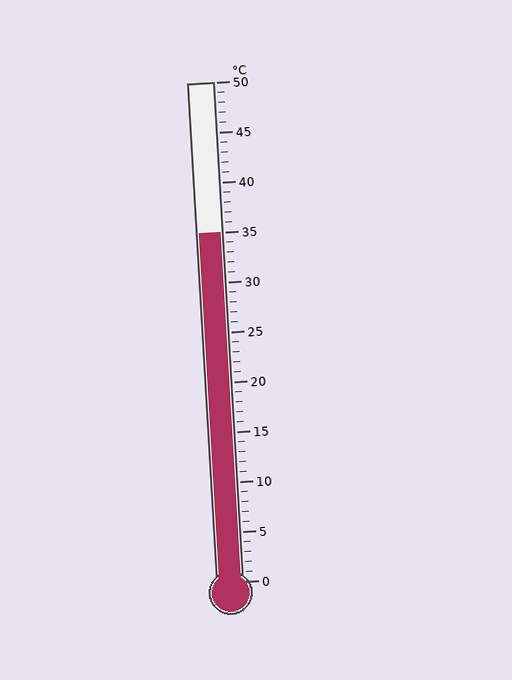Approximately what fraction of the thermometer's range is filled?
The thermometer is filled to approximately 70% of its range.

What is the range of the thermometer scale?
The thermometer scale ranges from 0°C to 50°C.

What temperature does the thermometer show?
The thermometer shows approximately 35°C.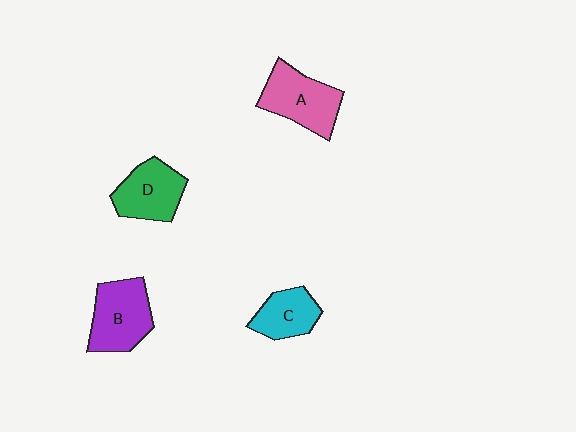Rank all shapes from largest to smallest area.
From largest to smallest: B (purple), A (pink), D (green), C (cyan).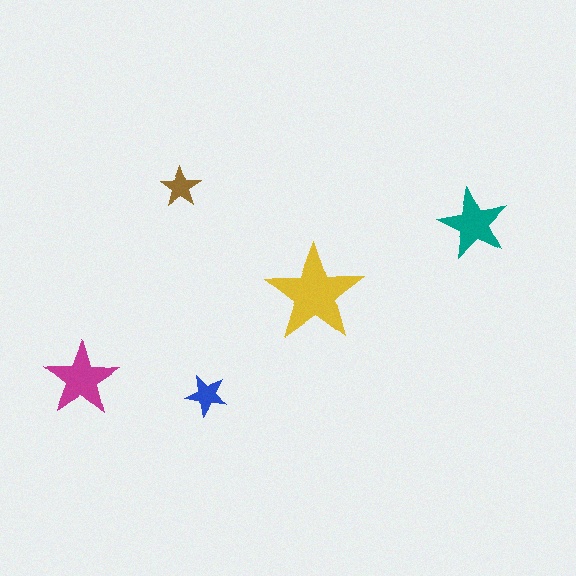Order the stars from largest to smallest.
the yellow one, the magenta one, the teal one, the blue one, the brown one.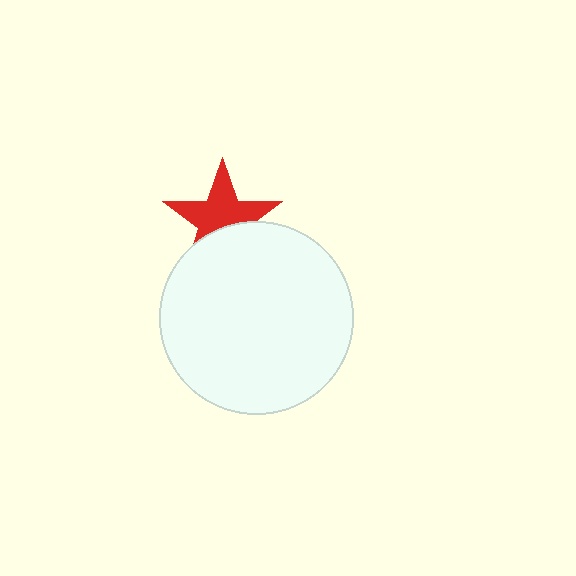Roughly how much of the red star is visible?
About half of it is visible (roughly 63%).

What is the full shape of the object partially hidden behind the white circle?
The partially hidden object is a red star.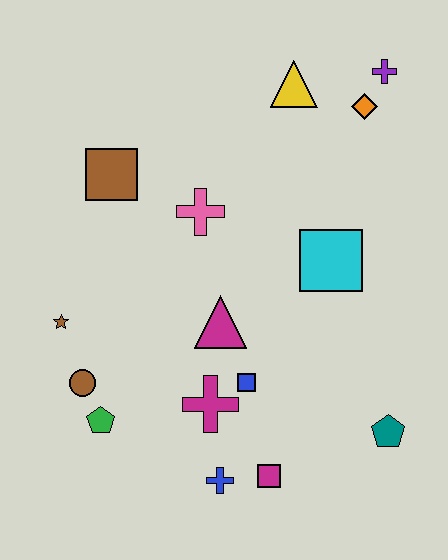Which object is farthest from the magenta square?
The purple cross is farthest from the magenta square.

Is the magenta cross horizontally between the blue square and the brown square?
Yes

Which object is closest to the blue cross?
The magenta square is closest to the blue cross.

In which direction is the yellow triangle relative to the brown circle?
The yellow triangle is above the brown circle.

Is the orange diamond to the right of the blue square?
Yes